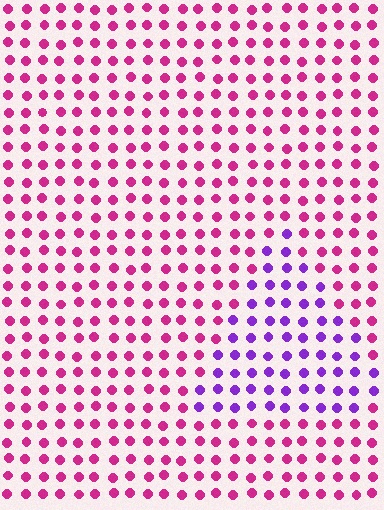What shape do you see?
I see a triangle.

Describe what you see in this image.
The image is filled with small magenta elements in a uniform arrangement. A triangle-shaped region is visible where the elements are tinted to a slightly different hue, forming a subtle color boundary.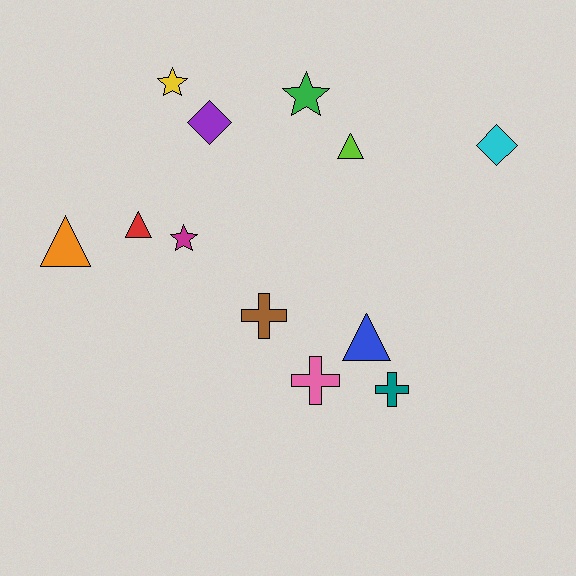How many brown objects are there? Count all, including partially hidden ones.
There is 1 brown object.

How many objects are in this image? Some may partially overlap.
There are 12 objects.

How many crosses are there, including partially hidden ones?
There are 3 crosses.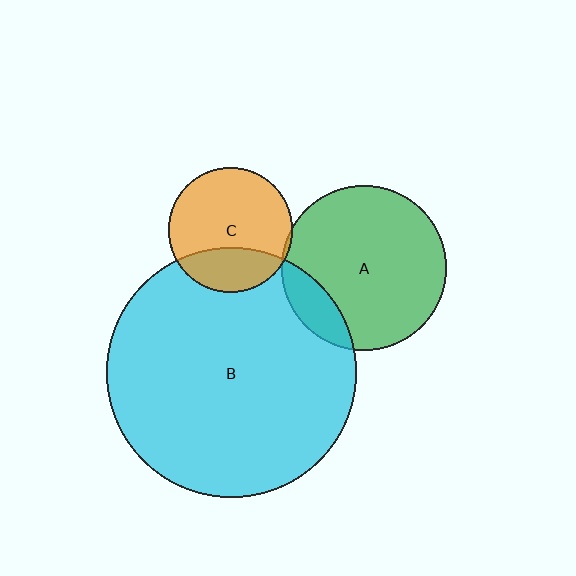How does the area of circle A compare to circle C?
Approximately 1.8 times.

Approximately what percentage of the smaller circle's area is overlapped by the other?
Approximately 30%.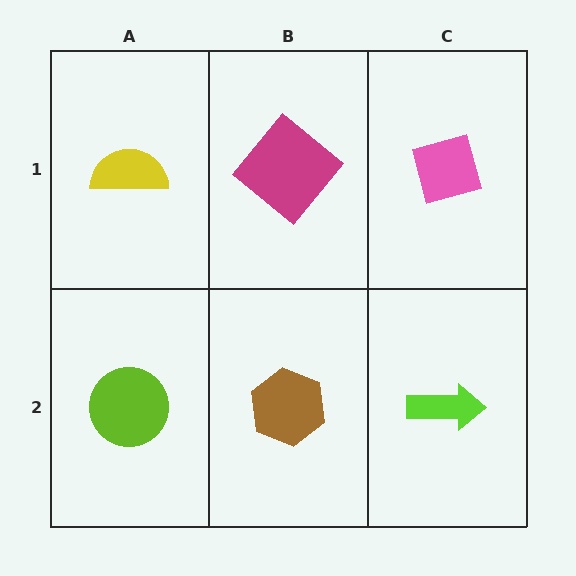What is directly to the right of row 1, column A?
A magenta diamond.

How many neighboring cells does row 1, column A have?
2.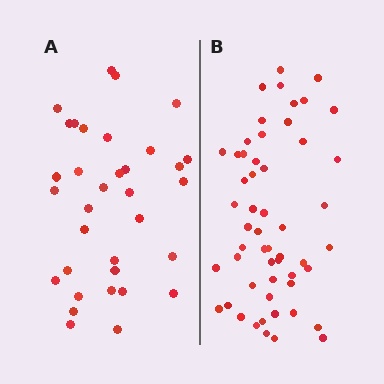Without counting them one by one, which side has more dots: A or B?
Region B (the right region) has more dots.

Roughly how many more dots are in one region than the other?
Region B has approximately 20 more dots than region A.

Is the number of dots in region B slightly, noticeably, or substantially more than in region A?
Region B has substantially more. The ratio is roughly 1.6 to 1.